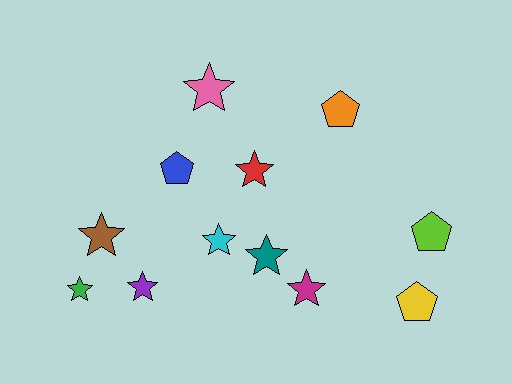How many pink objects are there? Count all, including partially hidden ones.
There is 1 pink object.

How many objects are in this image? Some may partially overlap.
There are 12 objects.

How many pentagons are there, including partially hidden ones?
There are 4 pentagons.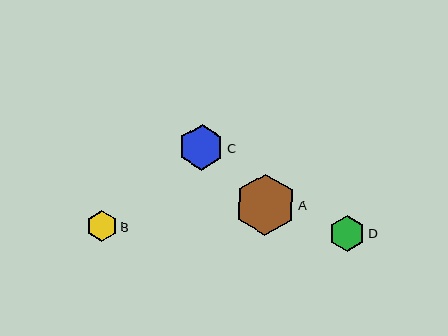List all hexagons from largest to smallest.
From largest to smallest: A, C, D, B.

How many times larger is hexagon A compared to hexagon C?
Hexagon A is approximately 1.3 times the size of hexagon C.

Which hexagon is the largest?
Hexagon A is the largest with a size of approximately 61 pixels.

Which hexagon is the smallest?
Hexagon B is the smallest with a size of approximately 31 pixels.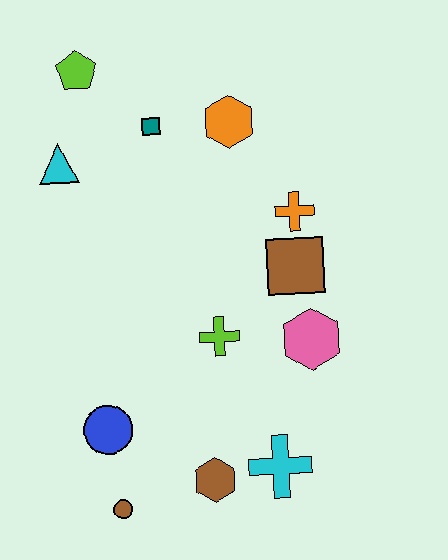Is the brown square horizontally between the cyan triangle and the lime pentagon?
No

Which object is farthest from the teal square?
The brown circle is farthest from the teal square.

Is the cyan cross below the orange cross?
Yes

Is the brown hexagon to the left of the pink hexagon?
Yes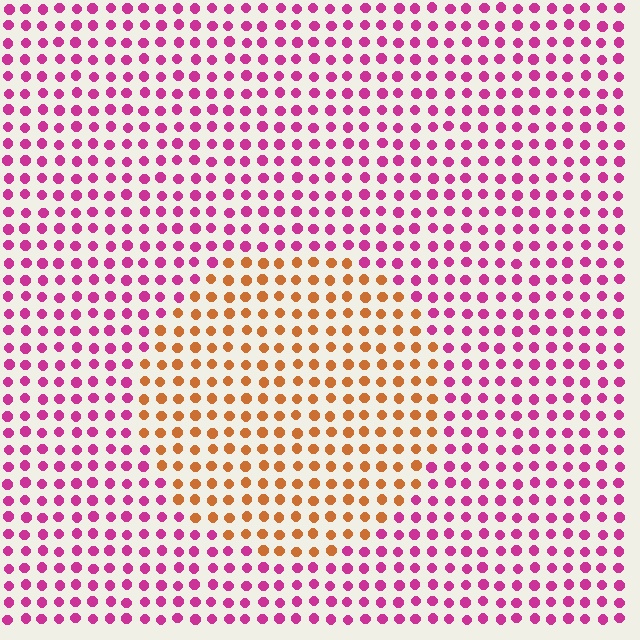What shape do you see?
I see a circle.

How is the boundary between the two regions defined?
The boundary is defined purely by a slight shift in hue (about 63 degrees). Spacing, size, and orientation are identical on both sides.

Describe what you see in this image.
The image is filled with small magenta elements in a uniform arrangement. A circle-shaped region is visible where the elements are tinted to a slightly different hue, forming a subtle color boundary.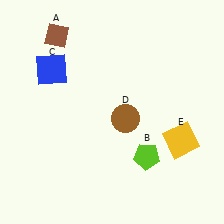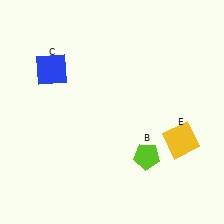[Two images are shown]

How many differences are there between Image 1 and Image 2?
There are 2 differences between the two images.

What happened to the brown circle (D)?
The brown circle (D) was removed in Image 2. It was in the bottom-right area of Image 1.